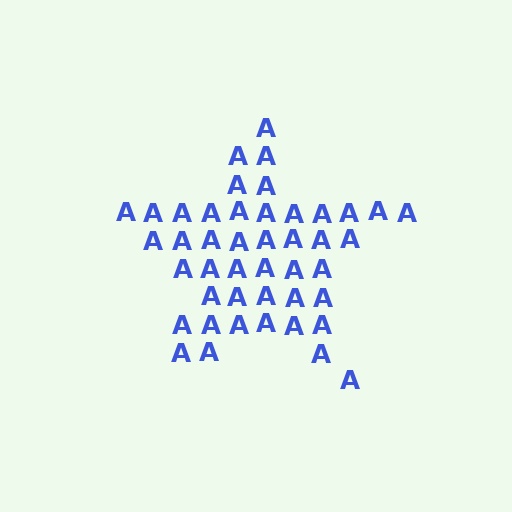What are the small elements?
The small elements are letter A's.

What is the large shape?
The large shape is a star.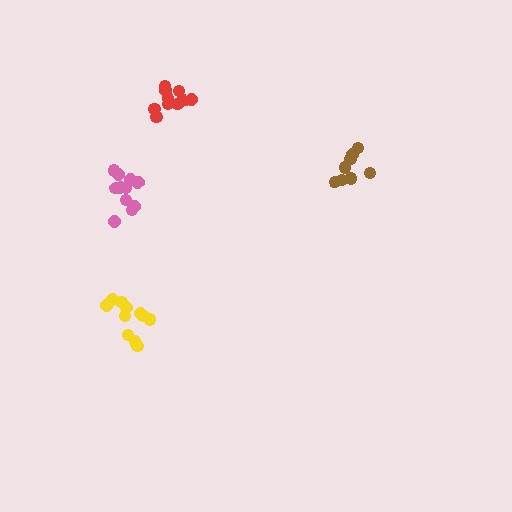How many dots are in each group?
Group 1: 8 dots, Group 2: 11 dots, Group 3: 11 dots, Group 4: 11 dots (41 total).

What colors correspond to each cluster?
The clusters are colored: brown, yellow, red, pink.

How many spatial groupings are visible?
There are 4 spatial groupings.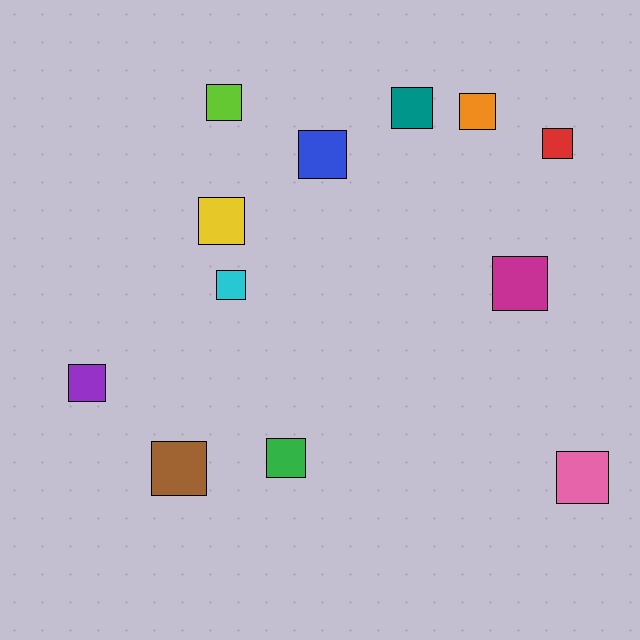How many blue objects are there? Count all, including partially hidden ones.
There is 1 blue object.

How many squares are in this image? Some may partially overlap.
There are 12 squares.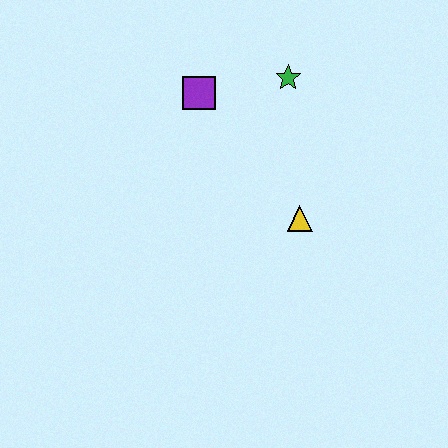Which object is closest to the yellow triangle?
The green star is closest to the yellow triangle.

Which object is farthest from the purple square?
The yellow triangle is farthest from the purple square.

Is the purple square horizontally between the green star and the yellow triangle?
No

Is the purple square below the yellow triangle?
No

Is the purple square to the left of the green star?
Yes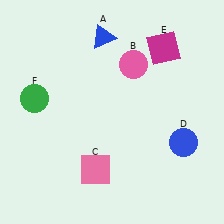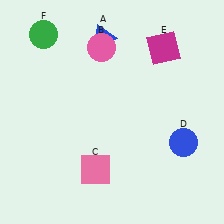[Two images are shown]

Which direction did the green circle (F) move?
The green circle (F) moved up.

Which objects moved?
The objects that moved are: the pink circle (B), the green circle (F).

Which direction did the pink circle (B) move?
The pink circle (B) moved left.